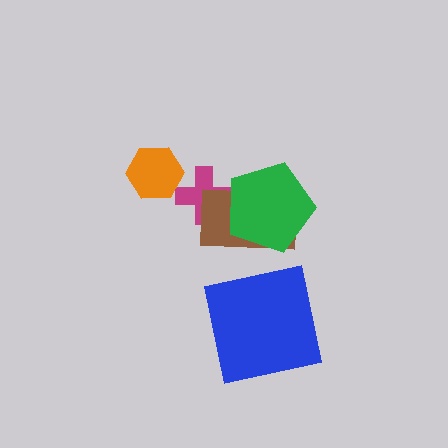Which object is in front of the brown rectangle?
The green pentagon is in front of the brown rectangle.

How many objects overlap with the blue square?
0 objects overlap with the blue square.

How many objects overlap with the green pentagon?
2 objects overlap with the green pentagon.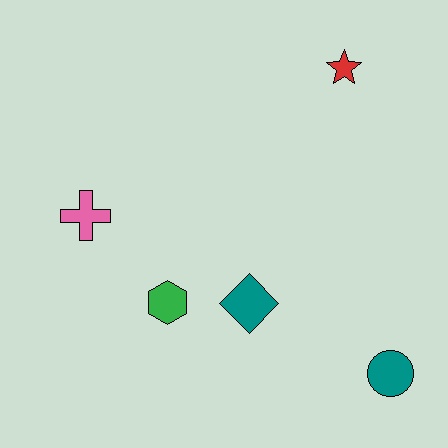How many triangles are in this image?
There are no triangles.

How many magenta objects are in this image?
There are no magenta objects.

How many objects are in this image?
There are 5 objects.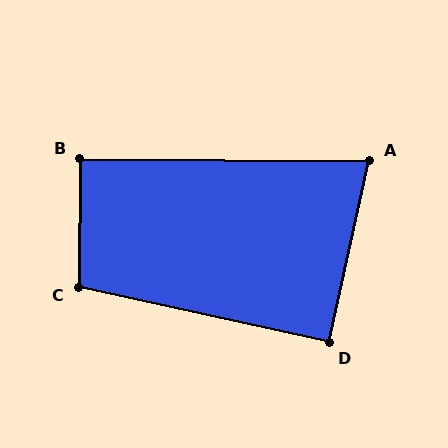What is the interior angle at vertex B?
Approximately 90 degrees (approximately right).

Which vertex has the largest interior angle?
C, at approximately 102 degrees.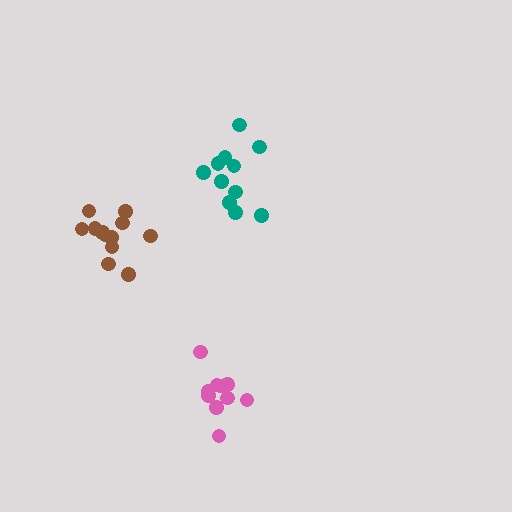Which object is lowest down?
The pink cluster is bottommost.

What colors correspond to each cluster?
The clusters are colored: pink, teal, brown.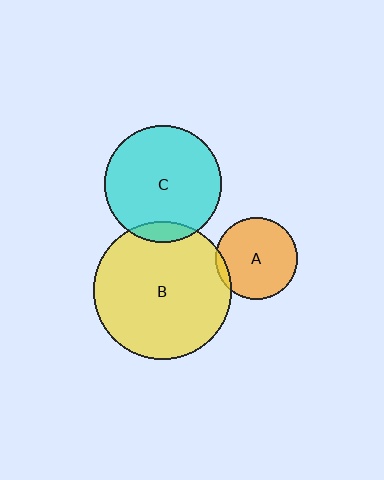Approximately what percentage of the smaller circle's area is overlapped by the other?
Approximately 5%.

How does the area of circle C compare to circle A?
Approximately 2.1 times.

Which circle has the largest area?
Circle B (yellow).